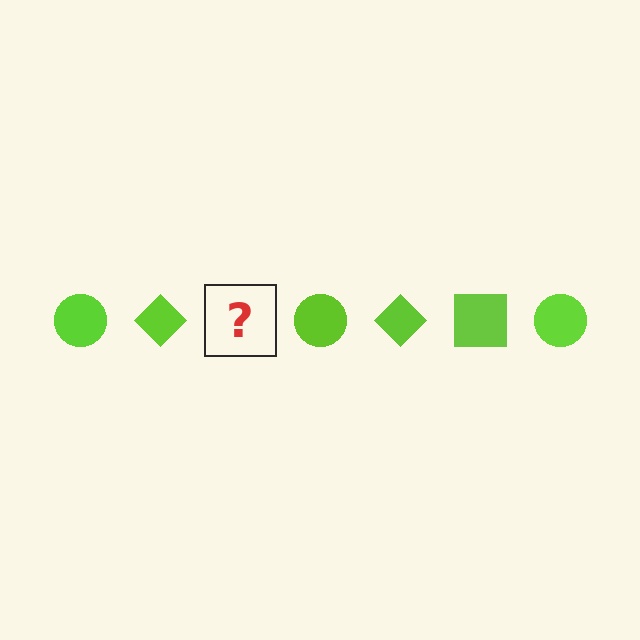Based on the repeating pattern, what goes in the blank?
The blank should be a lime square.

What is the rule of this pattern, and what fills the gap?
The rule is that the pattern cycles through circle, diamond, square shapes in lime. The gap should be filled with a lime square.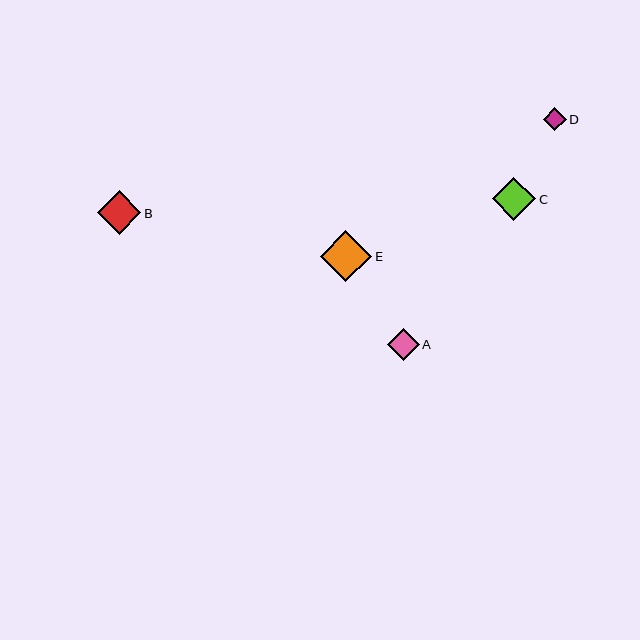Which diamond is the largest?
Diamond E is the largest with a size of approximately 51 pixels.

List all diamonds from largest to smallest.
From largest to smallest: E, B, C, A, D.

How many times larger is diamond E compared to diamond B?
Diamond E is approximately 1.2 times the size of diamond B.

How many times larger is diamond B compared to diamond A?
Diamond B is approximately 1.4 times the size of diamond A.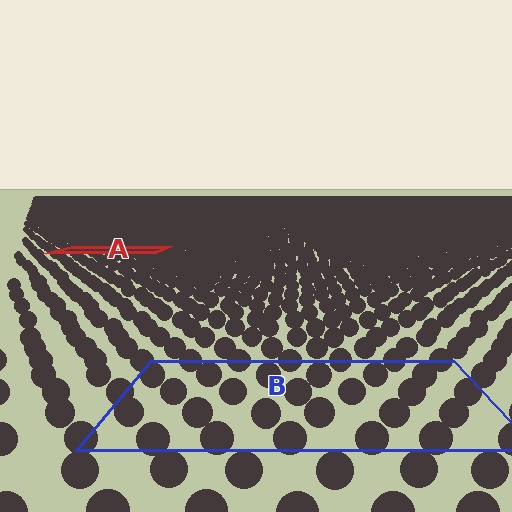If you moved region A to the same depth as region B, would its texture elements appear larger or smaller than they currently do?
They would appear larger. At a closer depth, the same texture elements are projected at a bigger on-screen size.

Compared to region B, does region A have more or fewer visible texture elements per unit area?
Region A has more texture elements per unit area — they are packed more densely because it is farther away.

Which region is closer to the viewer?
Region B is closer. The texture elements there are larger and more spread out.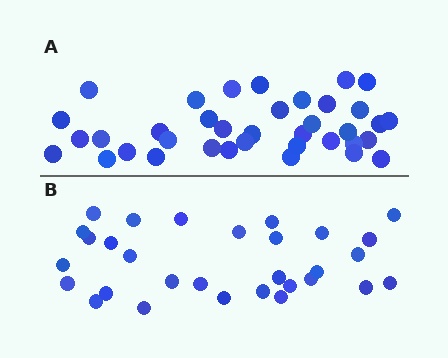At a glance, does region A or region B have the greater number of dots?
Region A (the top region) has more dots.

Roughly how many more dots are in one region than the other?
Region A has roughly 8 or so more dots than region B.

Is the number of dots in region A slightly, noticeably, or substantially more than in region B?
Region A has only slightly more — the two regions are fairly close. The ratio is roughly 1.2 to 1.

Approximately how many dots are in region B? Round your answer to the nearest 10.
About 30 dots.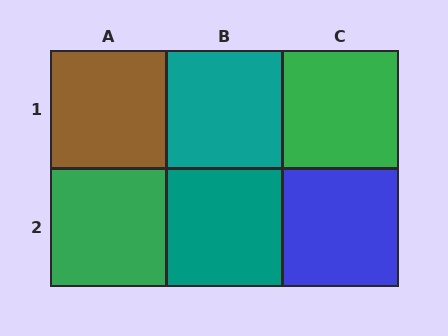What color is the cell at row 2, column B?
Teal.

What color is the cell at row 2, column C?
Blue.